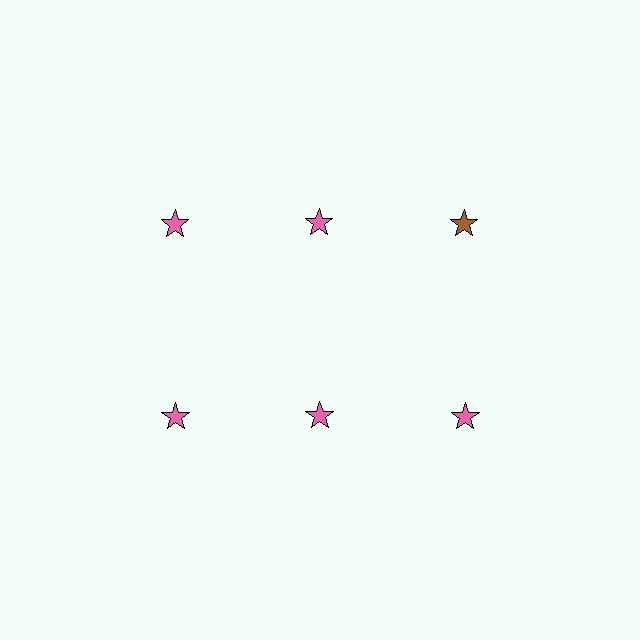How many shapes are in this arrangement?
There are 6 shapes arranged in a grid pattern.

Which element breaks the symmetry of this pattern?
The brown star in the top row, center column breaks the symmetry. All other shapes are pink stars.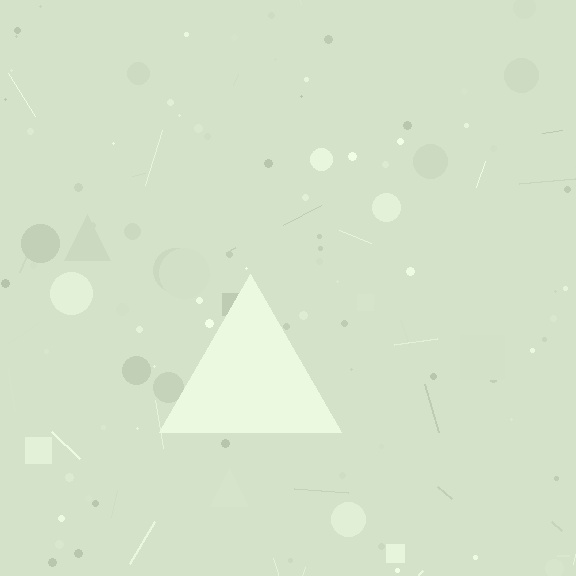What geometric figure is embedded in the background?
A triangle is embedded in the background.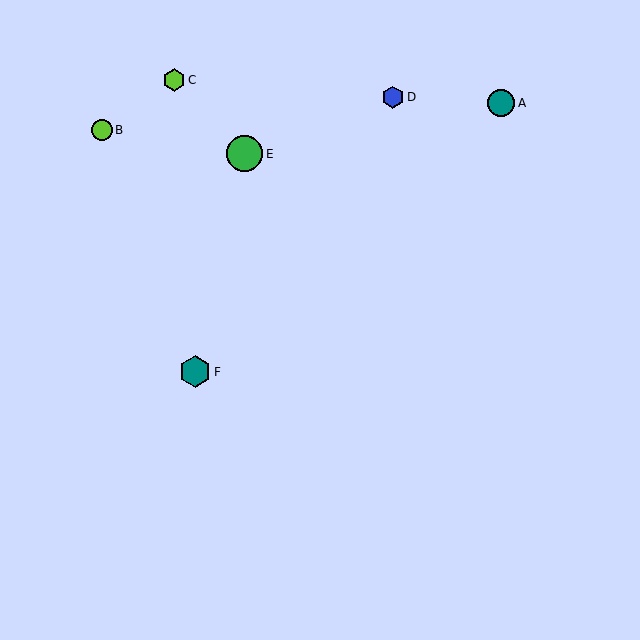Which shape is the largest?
The green circle (labeled E) is the largest.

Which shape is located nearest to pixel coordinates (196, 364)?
The teal hexagon (labeled F) at (195, 372) is nearest to that location.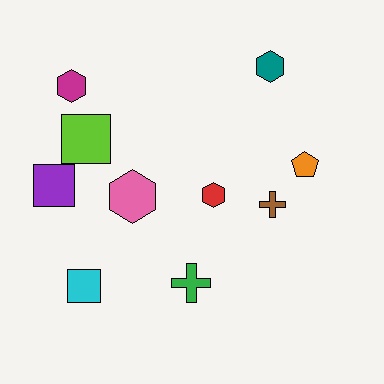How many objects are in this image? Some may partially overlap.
There are 10 objects.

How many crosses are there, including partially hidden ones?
There are 2 crosses.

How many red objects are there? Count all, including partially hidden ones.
There is 1 red object.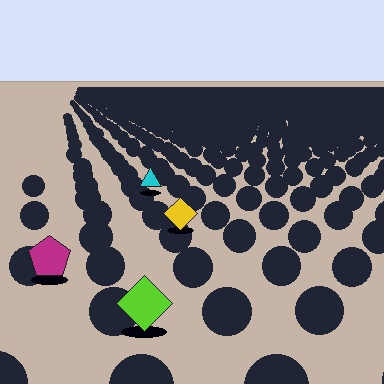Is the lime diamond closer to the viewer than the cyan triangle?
Yes. The lime diamond is closer — you can tell from the texture gradient: the ground texture is coarser near it.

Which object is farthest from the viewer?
The cyan triangle is farthest from the viewer. It appears smaller and the ground texture around it is denser.